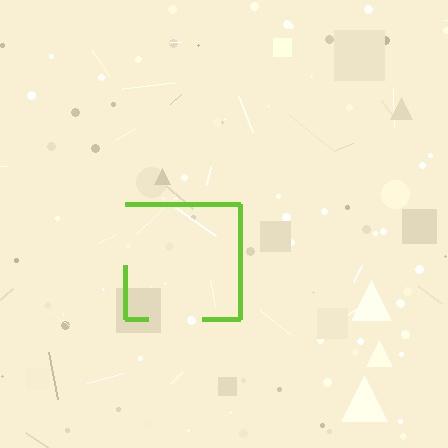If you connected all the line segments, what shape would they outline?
They would outline a square.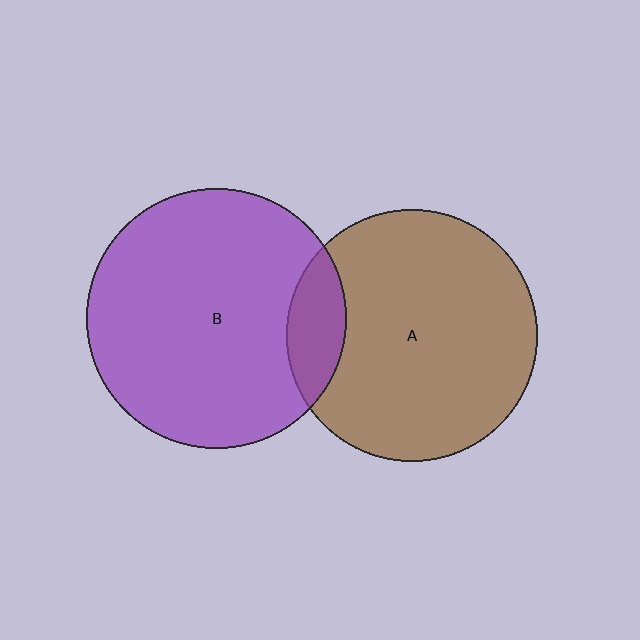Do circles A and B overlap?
Yes.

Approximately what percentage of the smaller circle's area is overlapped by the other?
Approximately 15%.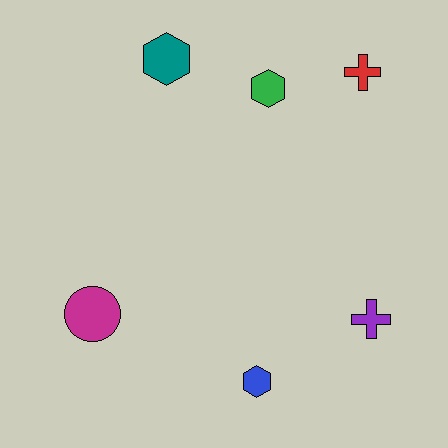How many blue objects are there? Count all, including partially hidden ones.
There is 1 blue object.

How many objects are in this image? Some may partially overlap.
There are 6 objects.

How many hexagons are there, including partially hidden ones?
There are 3 hexagons.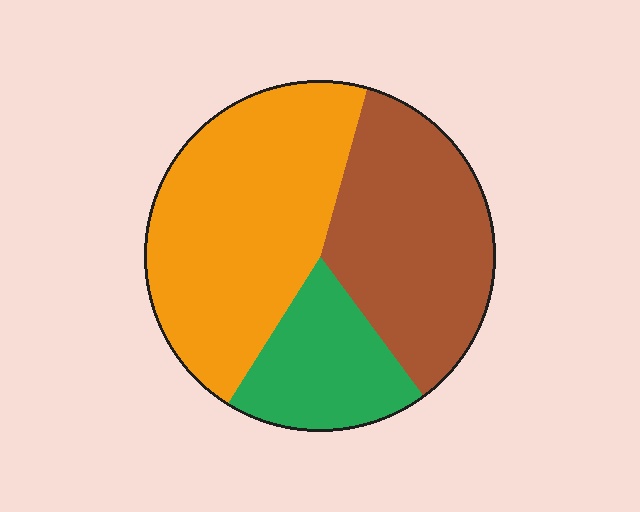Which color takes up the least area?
Green, at roughly 20%.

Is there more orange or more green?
Orange.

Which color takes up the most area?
Orange, at roughly 45%.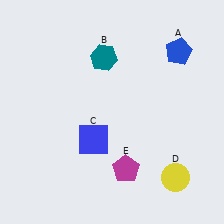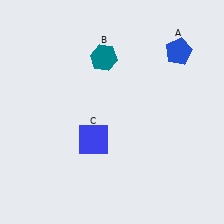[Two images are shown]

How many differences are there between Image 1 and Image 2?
There are 2 differences between the two images.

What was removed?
The yellow circle (D), the magenta pentagon (E) were removed in Image 2.